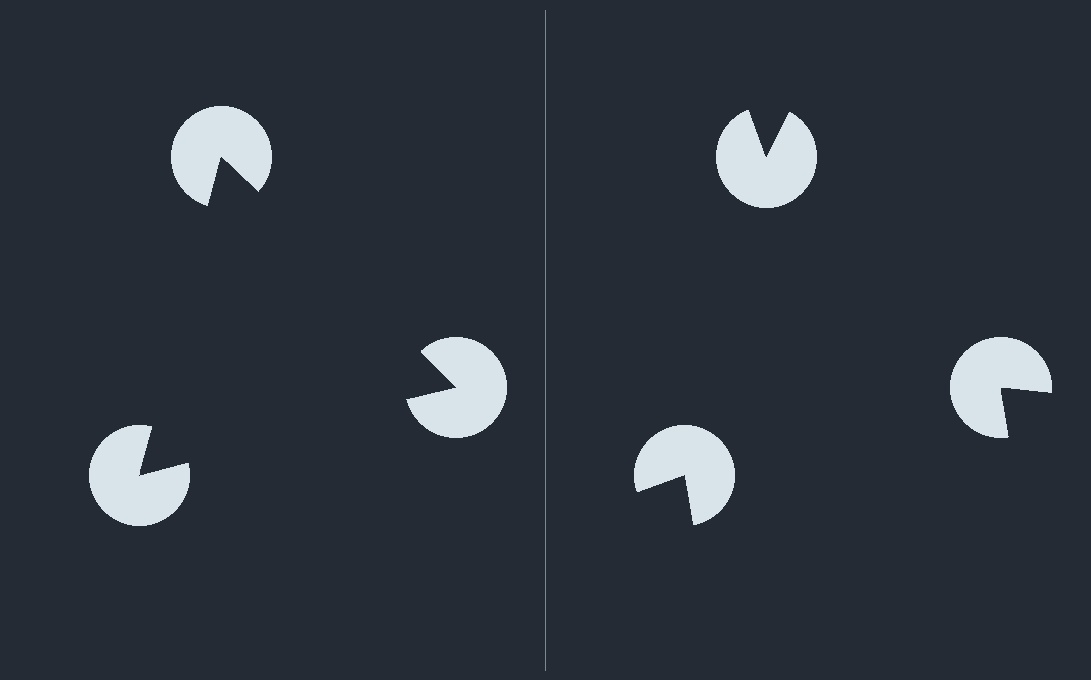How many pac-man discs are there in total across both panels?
6 — 3 on each side.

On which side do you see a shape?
An illusory triangle appears on the left side. On the right side the wedge cuts are rotated, so no coherent shape forms.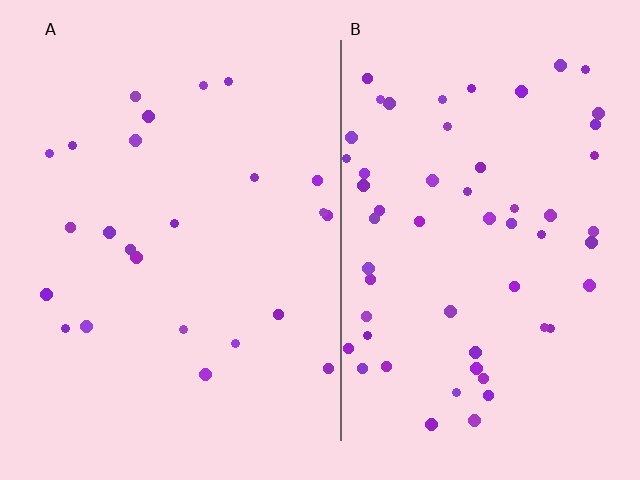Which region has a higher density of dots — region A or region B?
B (the right).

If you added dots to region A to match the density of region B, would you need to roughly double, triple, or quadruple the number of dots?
Approximately double.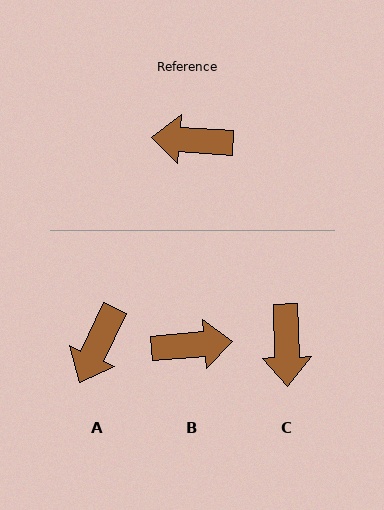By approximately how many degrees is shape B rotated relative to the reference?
Approximately 171 degrees clockwise.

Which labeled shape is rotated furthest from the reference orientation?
B, about 171 degrees away.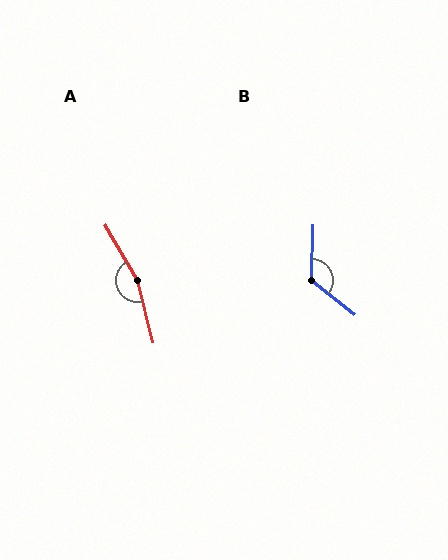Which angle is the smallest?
B, at approximately 127 degrees.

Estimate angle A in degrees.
Approximately 164 degrees.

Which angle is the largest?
A, at approximately 164 degrees.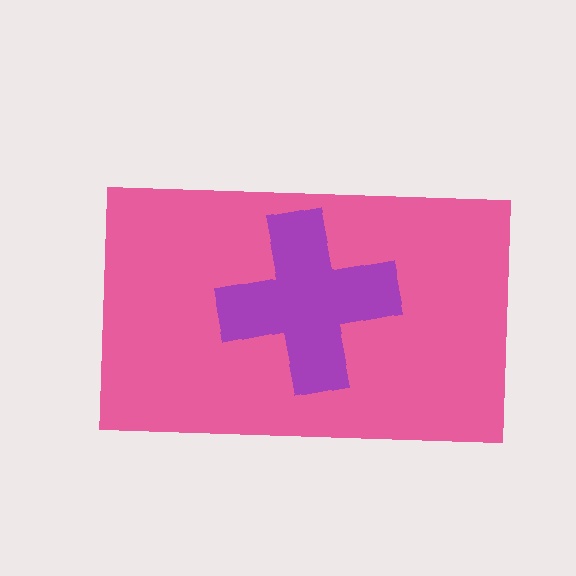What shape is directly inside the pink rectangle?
The purple cross.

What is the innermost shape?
The purple cross.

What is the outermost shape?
The pink rectangle.